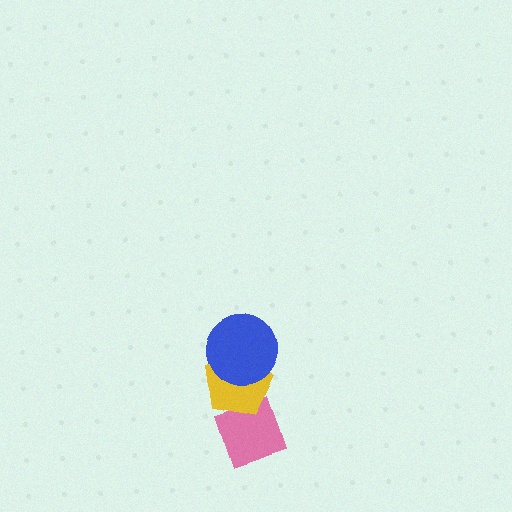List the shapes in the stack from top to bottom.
From top to bottom: the blue circle, the yellow pentagon, the pink diamond.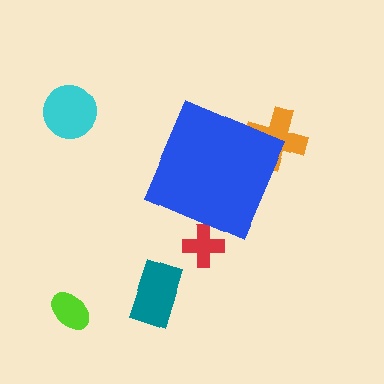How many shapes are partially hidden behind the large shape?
2 shapes are partially hidden.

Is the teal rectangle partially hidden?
No, the teal rectangle is fully visible.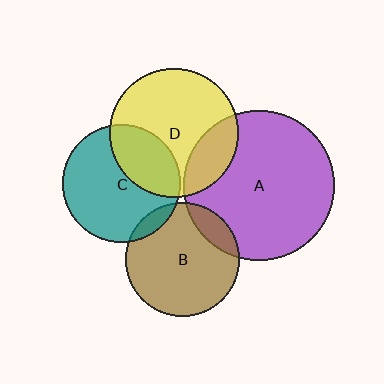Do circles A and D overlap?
Yes.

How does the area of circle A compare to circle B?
Approximately 1.7 times.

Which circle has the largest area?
Circle A (purple).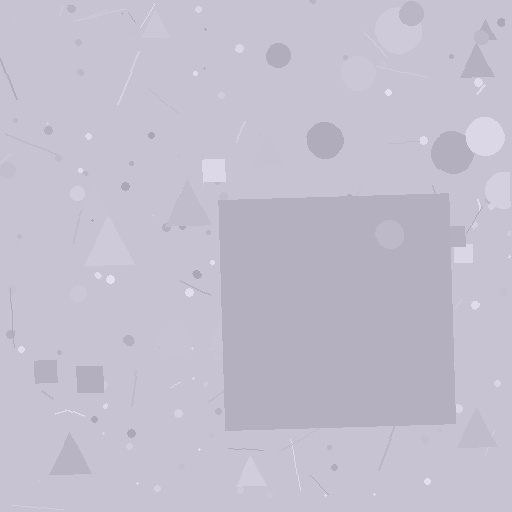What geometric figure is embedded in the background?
A square is embedded in the background.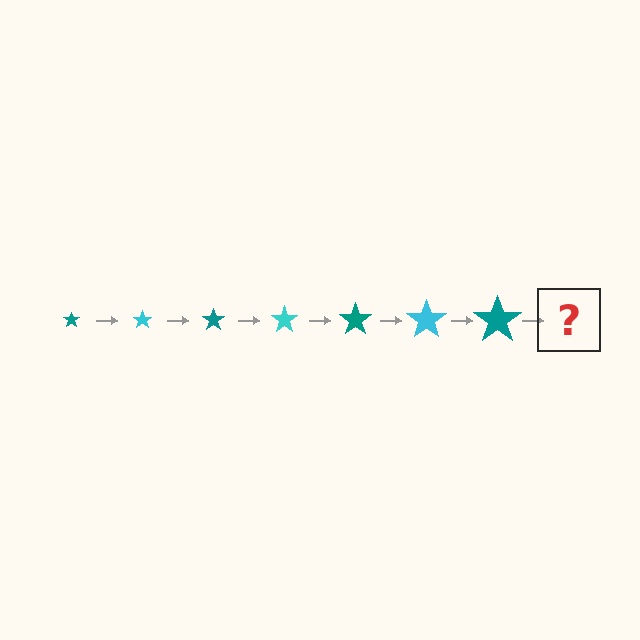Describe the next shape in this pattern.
It should be a cyan star, larger than the previous one.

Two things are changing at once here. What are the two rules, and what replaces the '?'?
The two rules are that the star grows larger each step and the color cycles through teal and cyan. The '?' should be a cyan star, larger than the previous one.